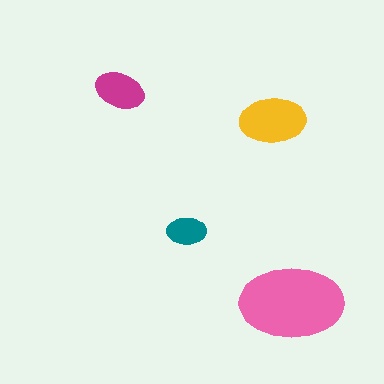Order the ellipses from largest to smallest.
the pink one, the yellow one, the magenta one, the teal one.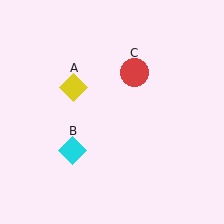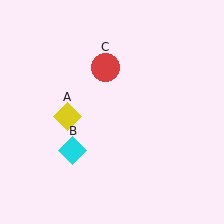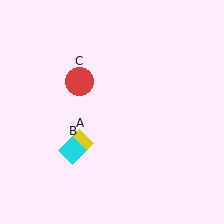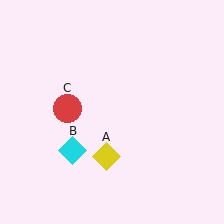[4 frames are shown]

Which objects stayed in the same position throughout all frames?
Cyan diamond (object B) remained stationary.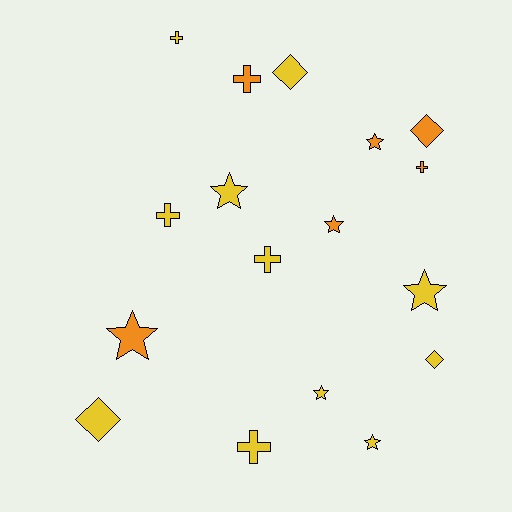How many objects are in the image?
There are 17 objects.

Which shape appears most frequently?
Star, with 7 objects.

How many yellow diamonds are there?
There are 3 yellow diamonds.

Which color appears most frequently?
Yellow, with 11 objects.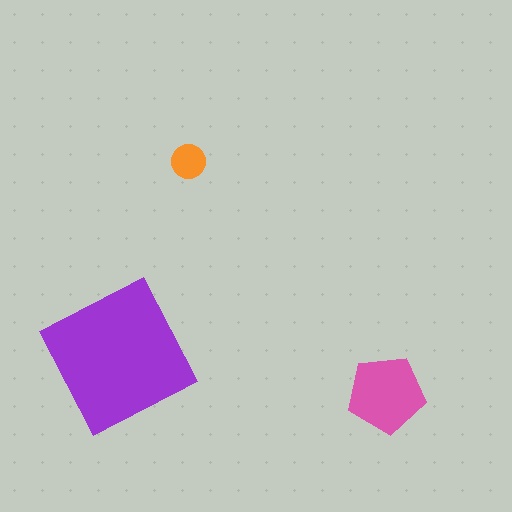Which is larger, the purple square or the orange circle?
The purple square.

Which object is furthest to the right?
The pink pentagon is rightmost.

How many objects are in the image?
There are 3 objects in the image.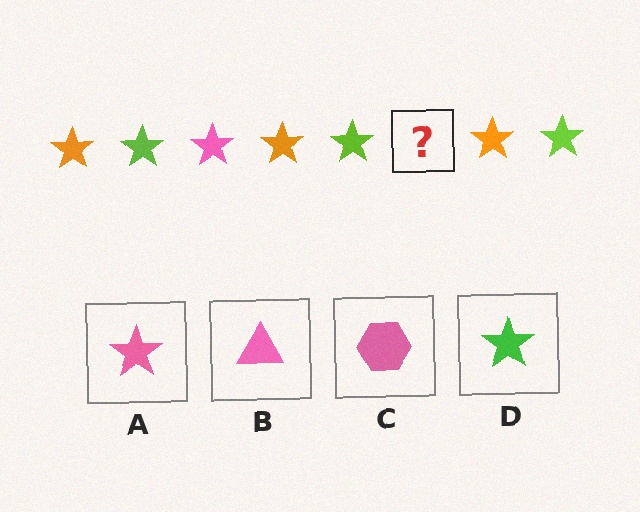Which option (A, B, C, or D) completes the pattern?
A.